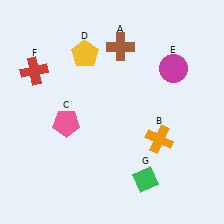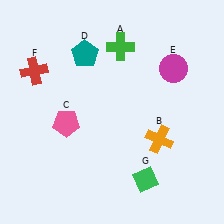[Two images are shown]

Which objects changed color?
A changed from brown to green. D changed from yellow to teal.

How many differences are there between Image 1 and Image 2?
There are 2 differences between the two images.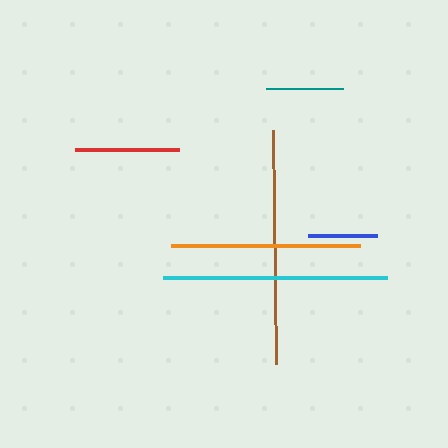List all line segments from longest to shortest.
From longest to shortest: brown, cyan, orange, red, teal, blue.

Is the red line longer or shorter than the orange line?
The orange line is longer than the red line.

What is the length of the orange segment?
The orange segment is approximately 189 pixels long.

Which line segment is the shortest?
The blue line is the shortest at approximately 69 pixels.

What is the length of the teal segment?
The teal segment is approximately 77 pixels long.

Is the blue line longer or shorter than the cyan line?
The cyan line is longer than the blue line.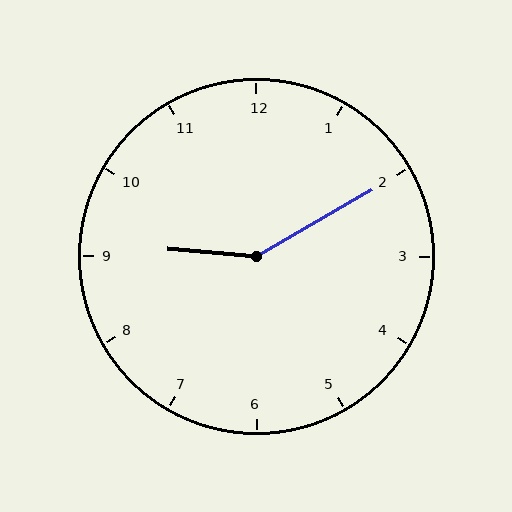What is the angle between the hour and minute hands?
Approximately 145 degrees.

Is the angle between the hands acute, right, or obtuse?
It is obtuse.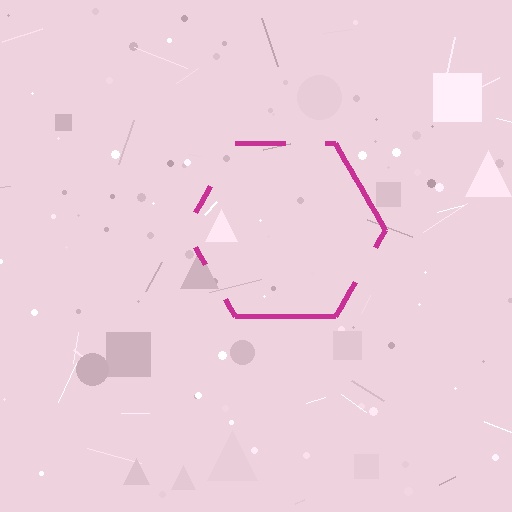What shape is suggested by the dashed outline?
The dashed outline suggests a hexagon.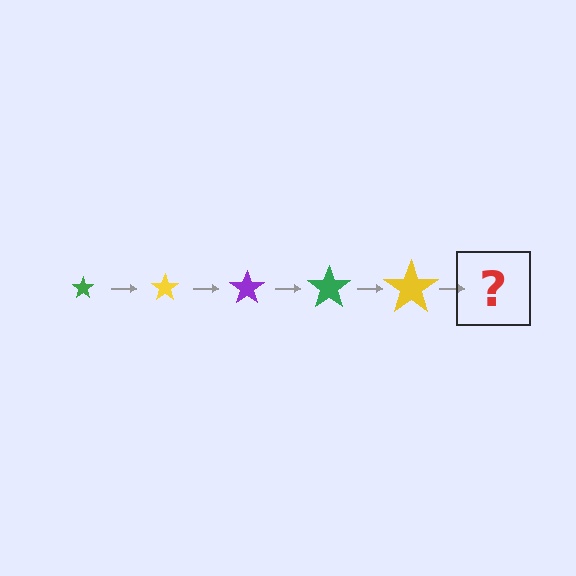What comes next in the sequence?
The next element should be a purple star, larger than the previous one.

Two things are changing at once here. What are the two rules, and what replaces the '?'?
The two rules are that the star grows larger each step and the color cycles through green, yellow, and purple. The '?' should be a purple star, larger than the previous one.